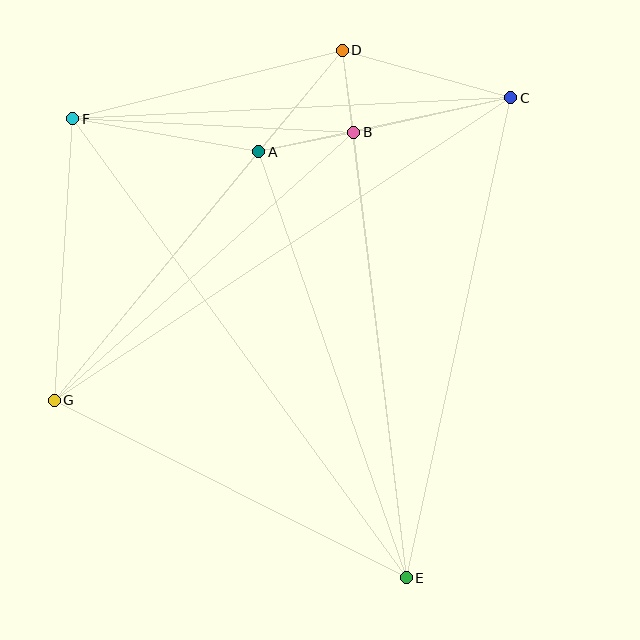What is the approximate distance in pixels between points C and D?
The distance between C and D is approximately 175 pixels.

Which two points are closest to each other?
Points B and D are closest to each other.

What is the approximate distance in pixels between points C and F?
The distance between C and F is approximately 438 pixels.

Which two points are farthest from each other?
Points E and F are farthest from each other.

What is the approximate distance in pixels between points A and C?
The distance between A and C is approximately 258 pixels.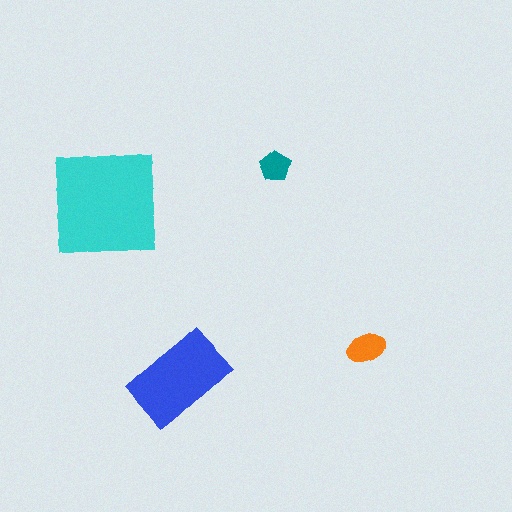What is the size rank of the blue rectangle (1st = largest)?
2nd.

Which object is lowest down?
The blue rectangle is bottommost.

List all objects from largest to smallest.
The cyan square, the blue rectangle, the orange ellipse, the teal pentagon.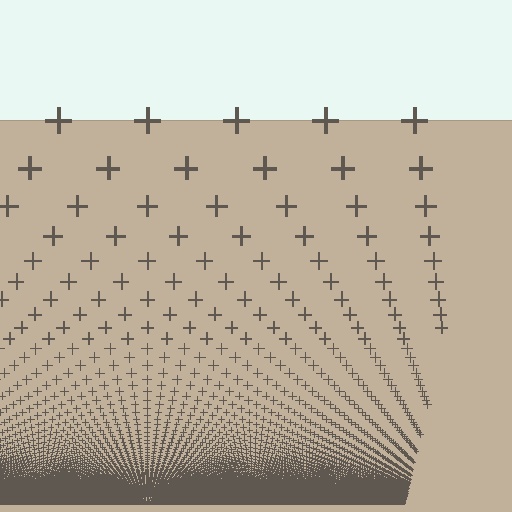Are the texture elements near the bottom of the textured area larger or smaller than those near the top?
Smaller. The gradient is inverted — elements near the bottom are smaller and denser.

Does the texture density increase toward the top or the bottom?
Density increases toward the bottom.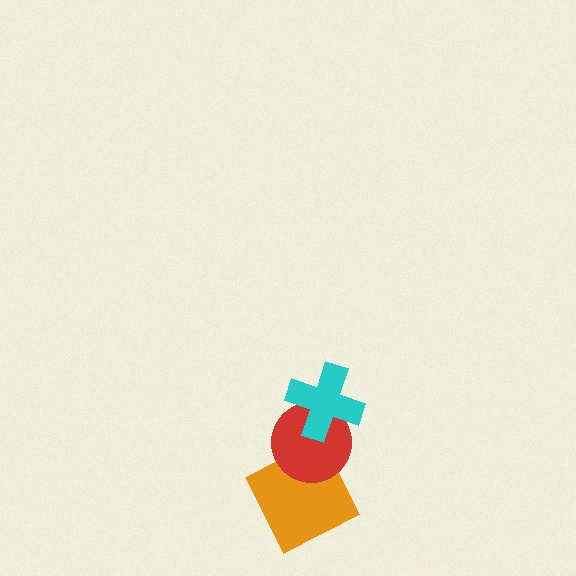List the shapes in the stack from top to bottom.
From top to bottom: the cyan cross, the red circle, the orange square.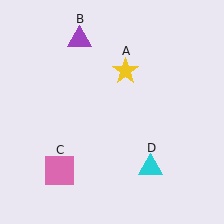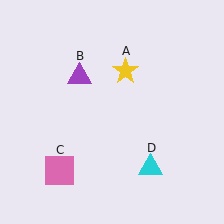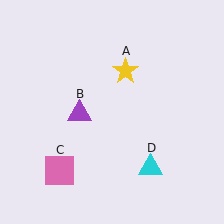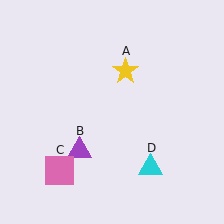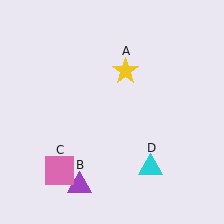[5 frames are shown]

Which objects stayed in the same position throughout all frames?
Yellow star (object A) and pink square (object C) and cyan triangle (object D) remained stationary.